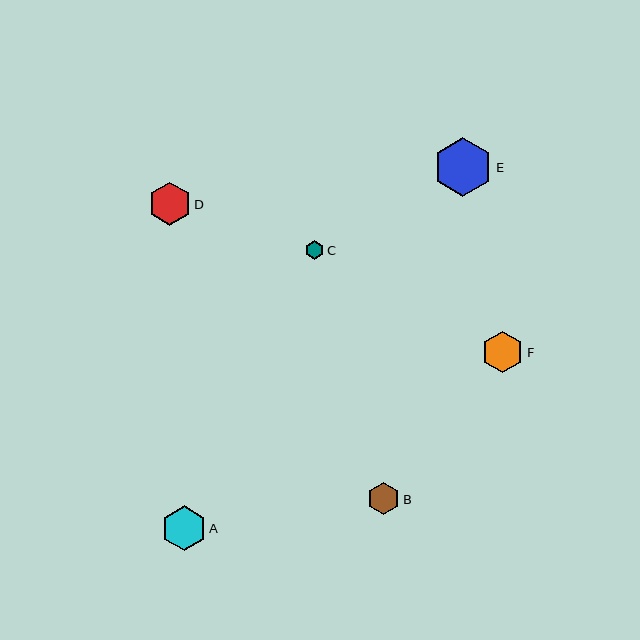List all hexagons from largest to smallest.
From largest to smallest: E, A, D, F, B, C.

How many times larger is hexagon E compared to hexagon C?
Hexagon E is approximately 3.3 times the size of hexagon C.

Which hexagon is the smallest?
Hexagon C is the smallest with a size of approximately 18 pixels.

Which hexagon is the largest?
Hexagon E is the largest with a size of approximately 60 pixels.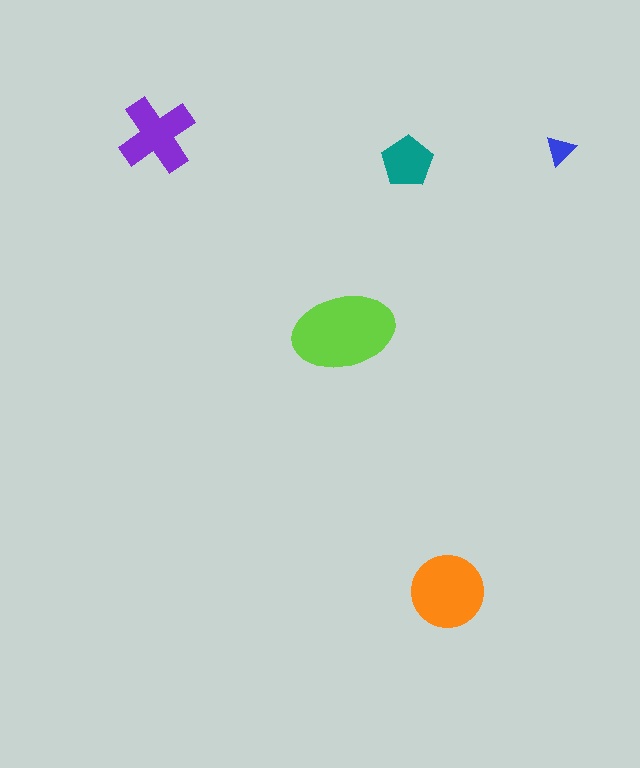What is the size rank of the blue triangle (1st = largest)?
5th.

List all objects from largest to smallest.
The lime ellipse, the orange circle, the purple cross, the teal pentagon, the blue triangle.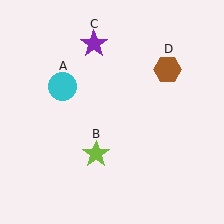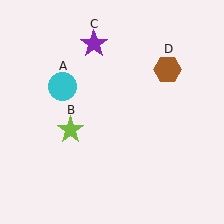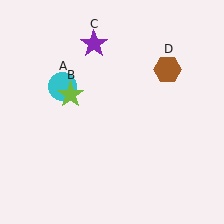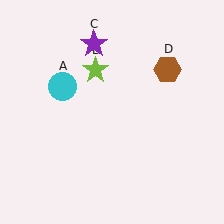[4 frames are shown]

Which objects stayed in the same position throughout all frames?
Cyan circle (object A) and purple star (object C) and brown hexagon (object D) remained stationary.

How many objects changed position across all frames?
1 object changed position: lime star (object B).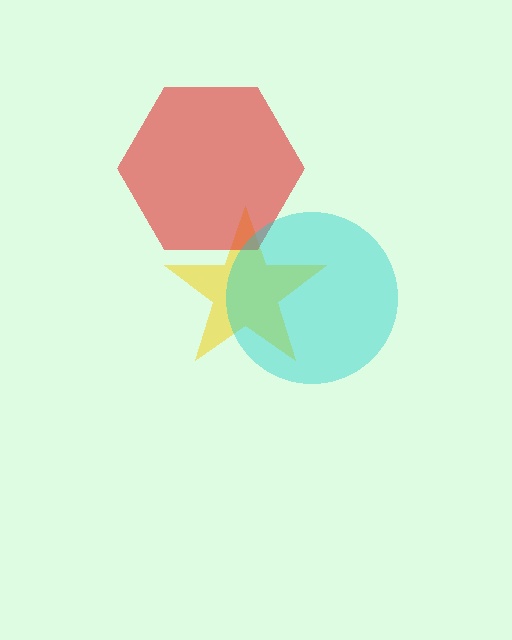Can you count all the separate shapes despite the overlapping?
Yes, there are 3 separate shapes.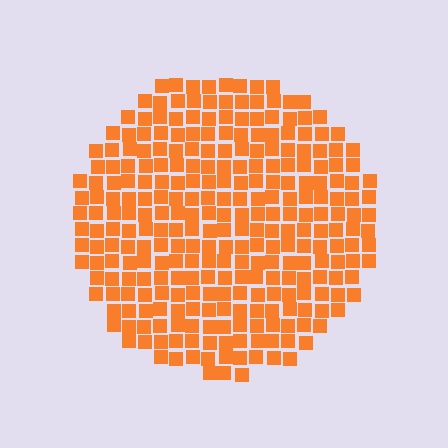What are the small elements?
The small elements are squares.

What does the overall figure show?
The overall figure shows a circle.